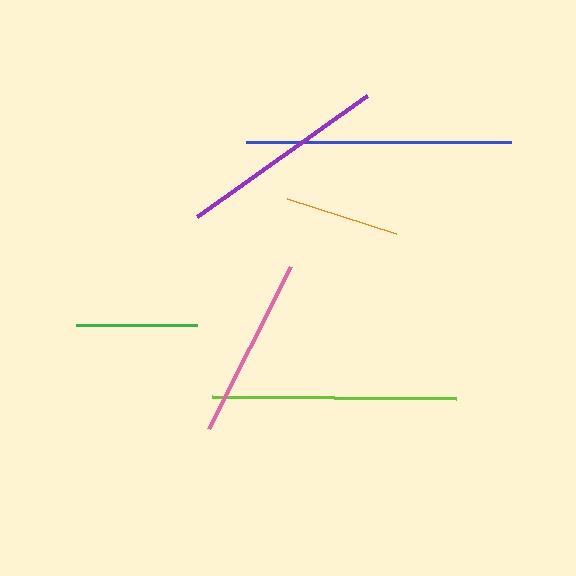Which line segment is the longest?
The blue line is the longest at approximately 265 pixels.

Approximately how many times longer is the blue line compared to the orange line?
The blue line is approximately 2.3 times the length of the orange line.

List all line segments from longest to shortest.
From longest to shortest: blue, lime, purple, pink, green, orange.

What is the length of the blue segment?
The blue segment is approximately 265 pixels long.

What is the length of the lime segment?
The lime segment is approximately 244 pixels long.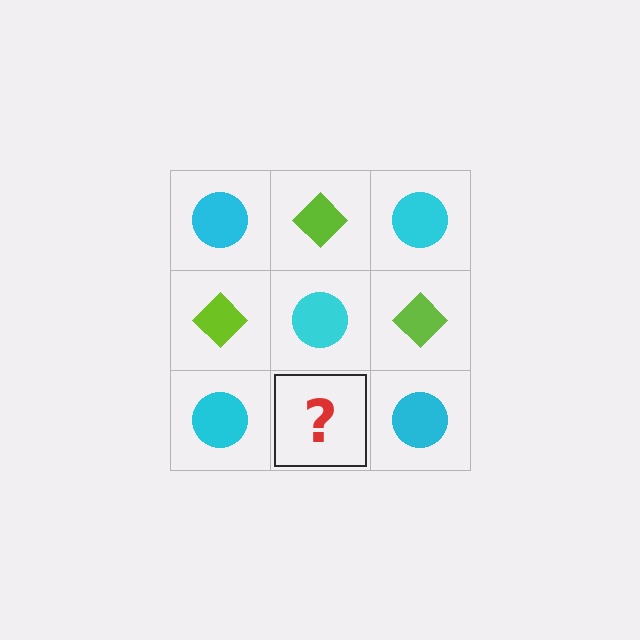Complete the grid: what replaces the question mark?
The question mark should be replaced with a lime diamond.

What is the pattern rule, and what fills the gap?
The rule is that it alternates cyan circle and lime diamond in a checkerboard pattern. The gap should be filled with a lime diamond.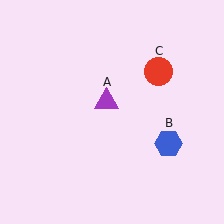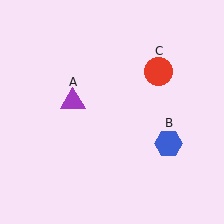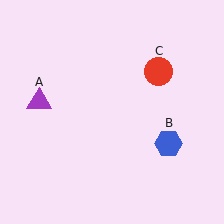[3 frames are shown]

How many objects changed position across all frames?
1 object changed position: purple triangle (object A).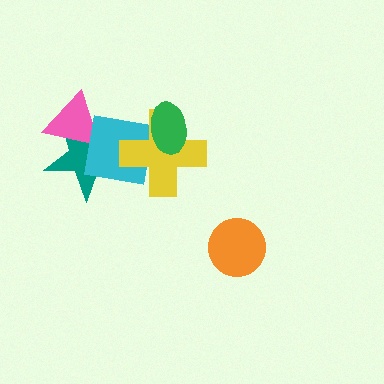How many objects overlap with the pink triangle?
2 objects overlap with the pink triangle.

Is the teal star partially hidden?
Yes, it is partially covered by another shape.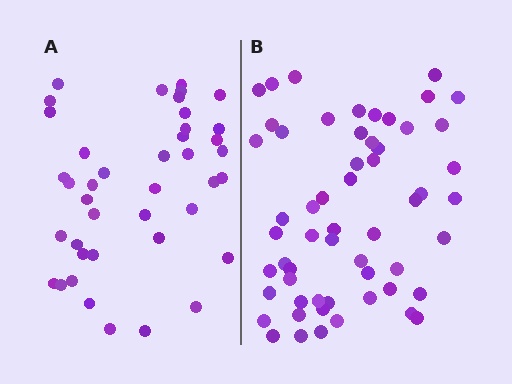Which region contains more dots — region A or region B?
Region B (the right region) has more dots.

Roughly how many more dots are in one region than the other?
Region B has approximately 15 more dots than region A.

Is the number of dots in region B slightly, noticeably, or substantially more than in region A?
Region B has noticeably more, but not dramatically so. The ratio is roughly 1.4 to 1.